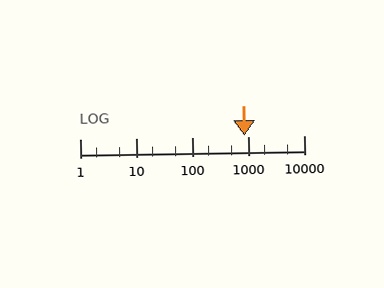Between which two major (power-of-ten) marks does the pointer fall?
The pointer is between 100 and 1000.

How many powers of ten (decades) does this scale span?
The scale spans 4 decades, from 1 to 10000.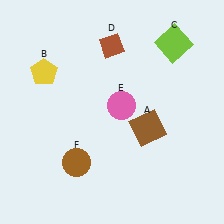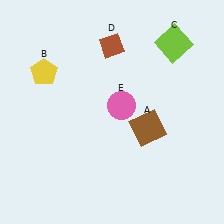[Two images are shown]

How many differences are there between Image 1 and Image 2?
There is 1 difference between the two images.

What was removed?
The brown circle (F) was removed in Image 2.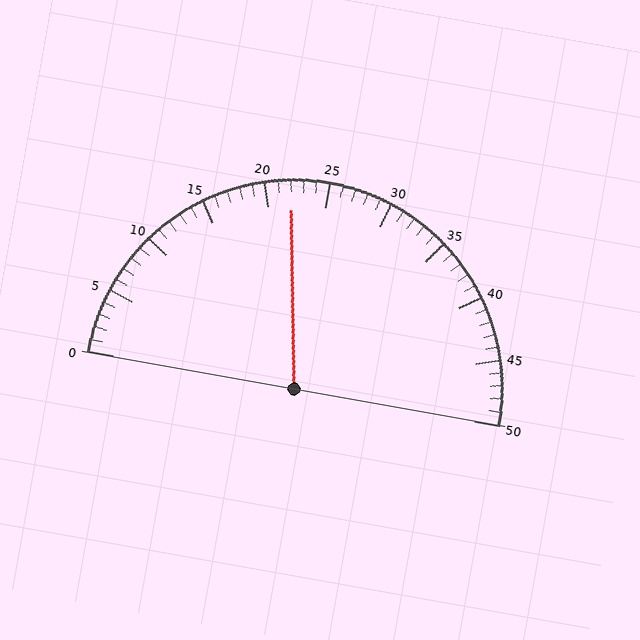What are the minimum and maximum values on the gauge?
The gauge ranges from 0 to 50.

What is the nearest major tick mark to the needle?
The nearest major tick mark is 20.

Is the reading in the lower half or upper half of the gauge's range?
The reading is in the lower half of the range (0 to 50).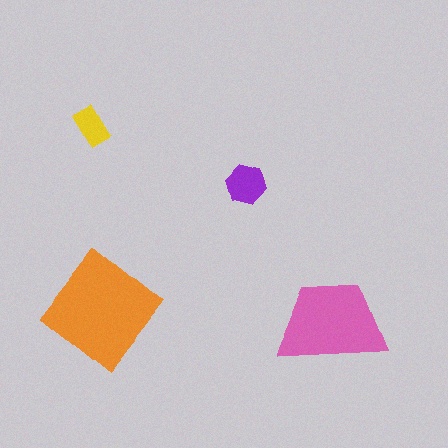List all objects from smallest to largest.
The yellow rectangle, the purple hexagon, the pink trapezoid, the orange diamond.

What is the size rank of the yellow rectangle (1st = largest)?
4th.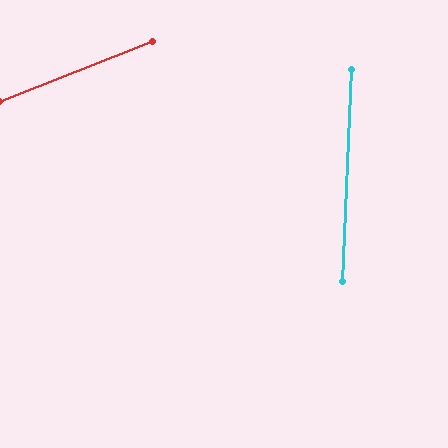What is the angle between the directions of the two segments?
Approximately 66 degrees.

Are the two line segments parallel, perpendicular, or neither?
Neither parallel nor perpendicular — they differ by about 66°.